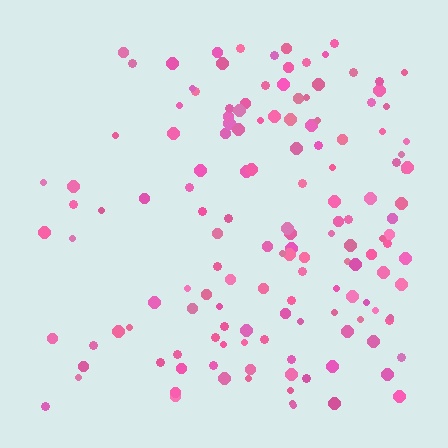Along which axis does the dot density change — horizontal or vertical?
Horizontal.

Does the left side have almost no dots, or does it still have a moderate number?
Still a moderate number, just noticeably fewer than the right.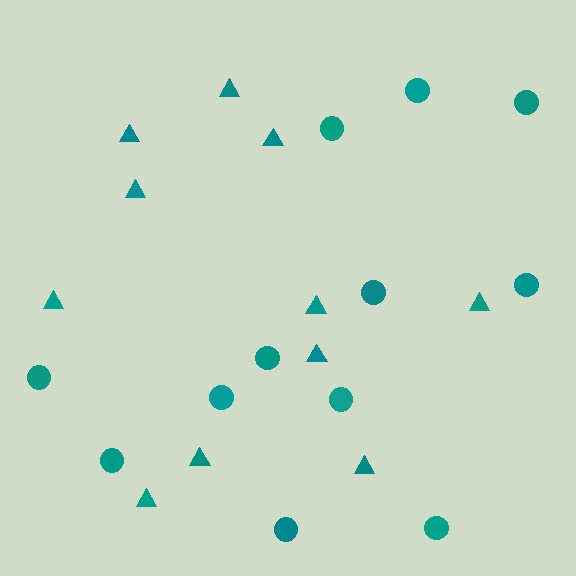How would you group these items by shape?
There are 2 groups: one group of circles (12) and one group of triangles (11).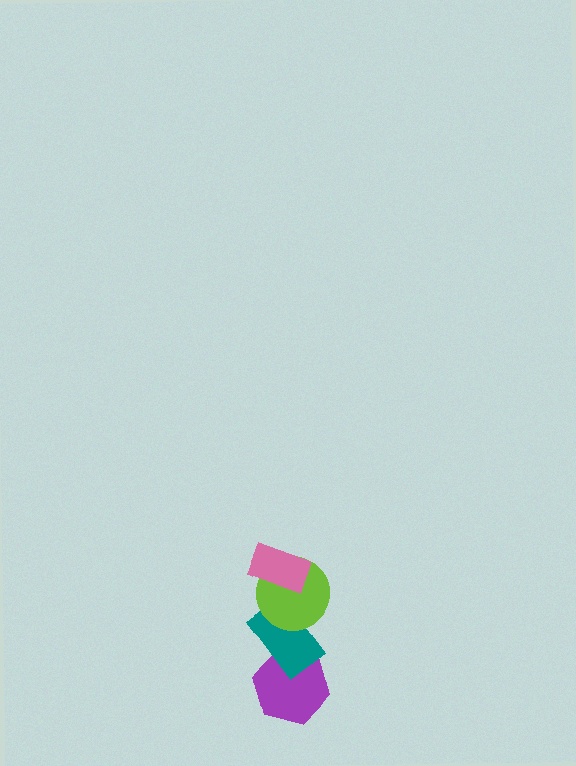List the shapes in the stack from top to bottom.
From top to bottom: the pink rectangle, the lime circle, the teal rectangle, the purple hexagon.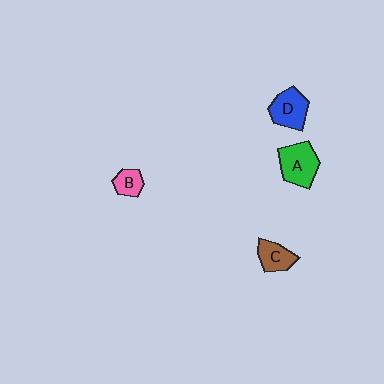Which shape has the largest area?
Shape A (green).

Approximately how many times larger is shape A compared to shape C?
Approximately 1.6 times.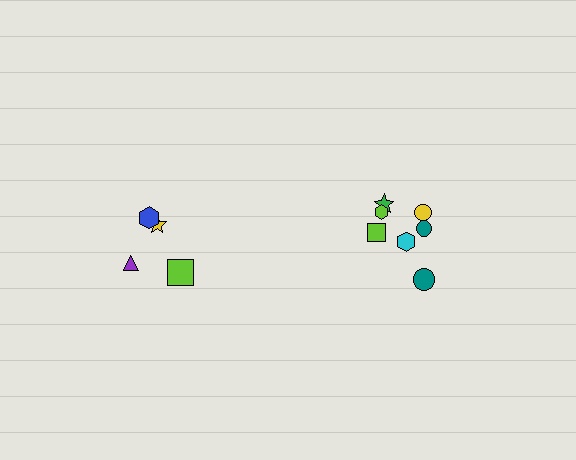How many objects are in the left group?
There are 4 objects.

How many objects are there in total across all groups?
There are 11 objects.